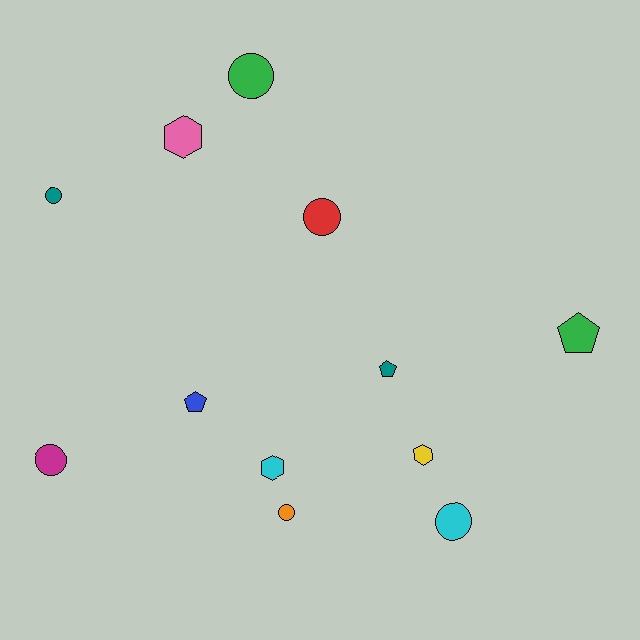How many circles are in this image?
There are 6 circles.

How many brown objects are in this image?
There are no brown objects.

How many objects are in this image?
There are 12 objects.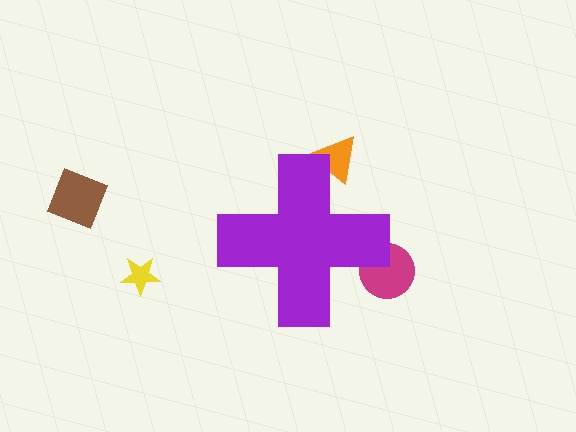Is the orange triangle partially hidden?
Yes, the orange triangle is partially hidden behind the purple cross.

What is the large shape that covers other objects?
A purple cross.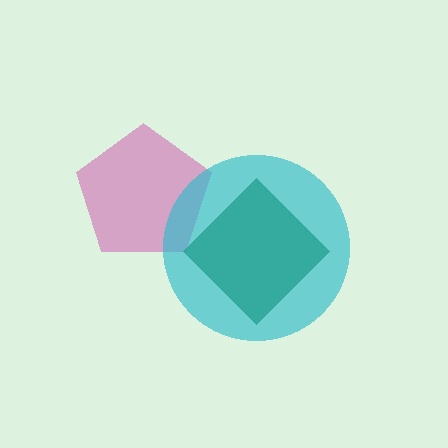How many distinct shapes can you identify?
There are 3 distinct shapes: a magenta pentagon, a cyan circle, a teal diamond.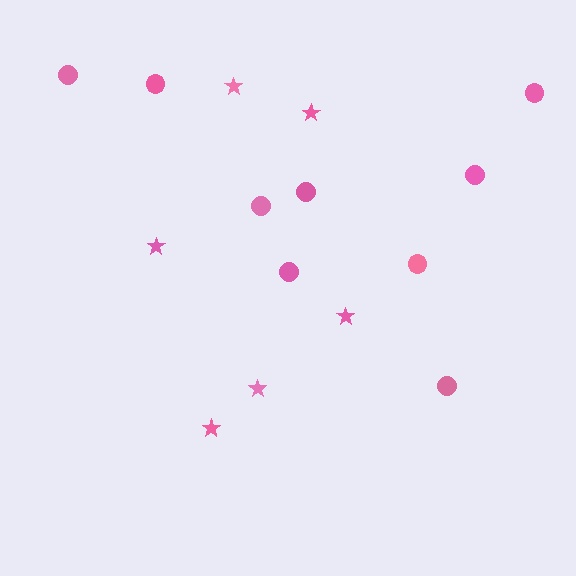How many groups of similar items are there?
There are 2 groups: one group of stars (6) and one group of circles (9).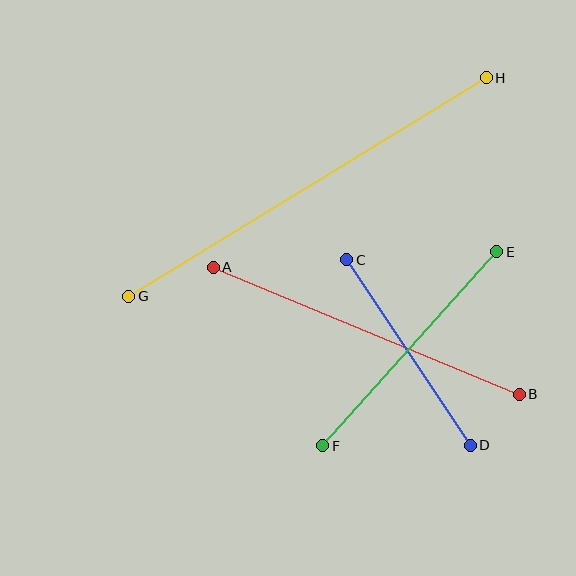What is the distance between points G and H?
The distance is approximately 419 pixels.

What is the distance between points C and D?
The distance is approximately 223 pixels.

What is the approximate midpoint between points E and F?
The midpoint is at approximately (410, 349) pixels.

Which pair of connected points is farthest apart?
Points G and H are farthest apart.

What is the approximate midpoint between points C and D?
The midpoint is at approximately (408, 352) pixels.